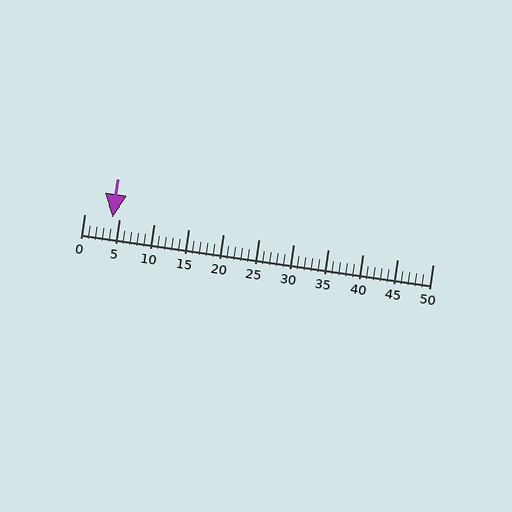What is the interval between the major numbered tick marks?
The major tick marks are spaced 5 units apart.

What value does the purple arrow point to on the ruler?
The purple arrow points to approximately 4.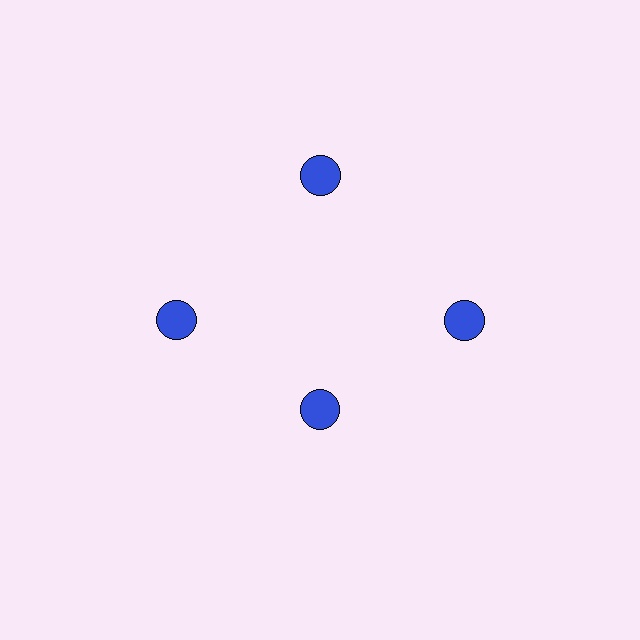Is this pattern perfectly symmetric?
No. The 4 blue circles are arranged in a ring, but one element near the 6 o'clock position is pulled inward toward the center, breaking the 4-fold rotational symmetry.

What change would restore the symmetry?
The symmetry would be restored by moving it outward, back onto the ring so that all 4 circles sit at equal angles and equal distance from the center.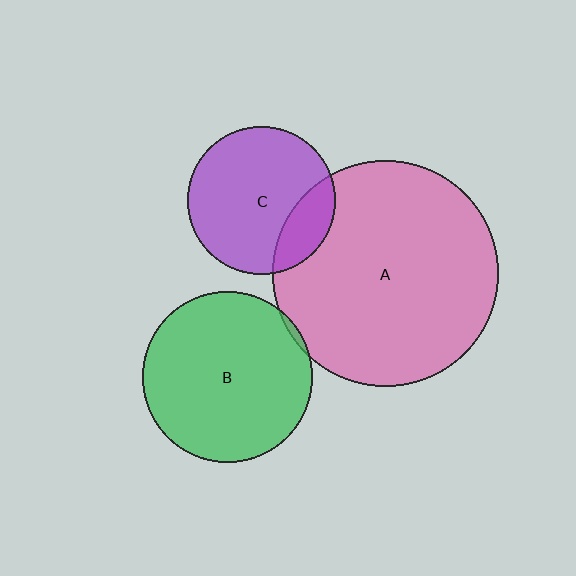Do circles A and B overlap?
Yes.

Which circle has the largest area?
Circle A (pink).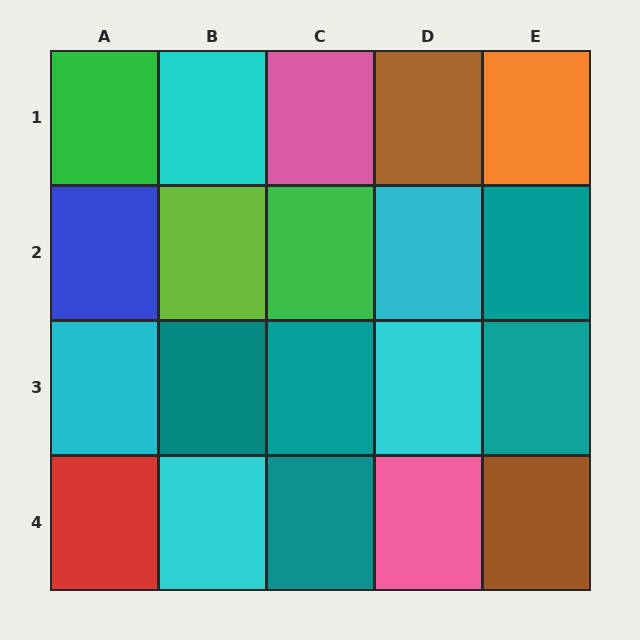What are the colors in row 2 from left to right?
Blue, lime, green, cyan, teal.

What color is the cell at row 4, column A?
Red.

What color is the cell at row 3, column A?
Cyan.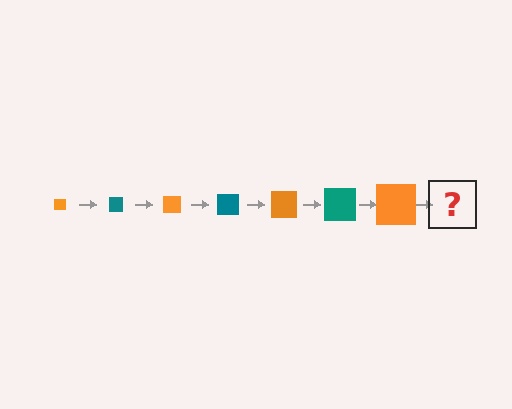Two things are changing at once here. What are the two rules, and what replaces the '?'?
The two rules are that the square grows larger each step and the color cycles through orange and teal. The '?' should be a teal square, larger than the previous one.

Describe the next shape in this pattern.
It should be a teal square, larger than the previous one.